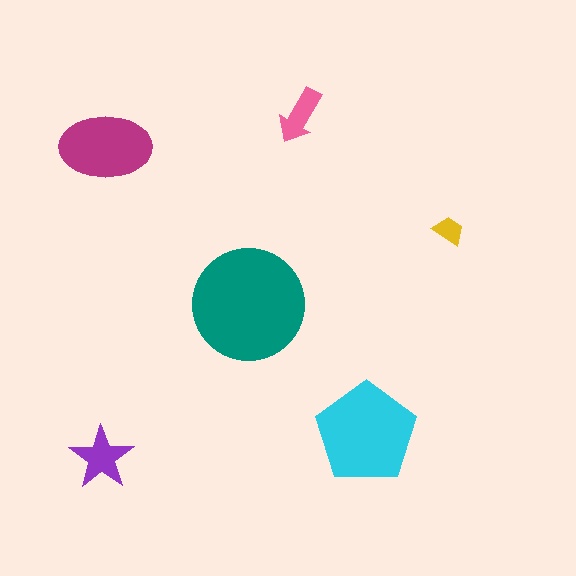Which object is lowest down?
The purple star is bottommost.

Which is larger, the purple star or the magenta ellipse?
The magenta ellipse.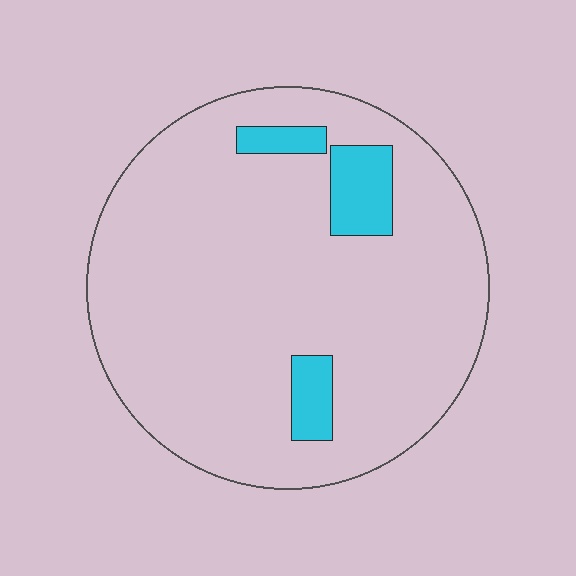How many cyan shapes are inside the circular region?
3.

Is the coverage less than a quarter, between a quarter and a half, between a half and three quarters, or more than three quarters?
Less than a quarter.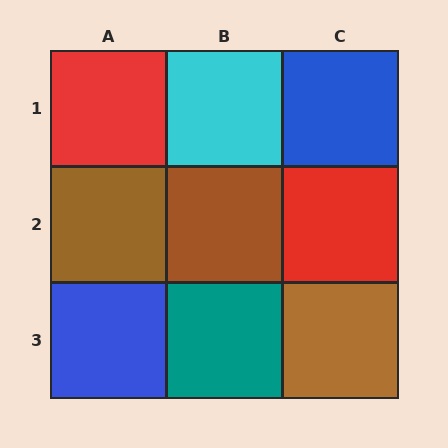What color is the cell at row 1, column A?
Red.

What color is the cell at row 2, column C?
Red.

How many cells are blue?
2 cells are blue.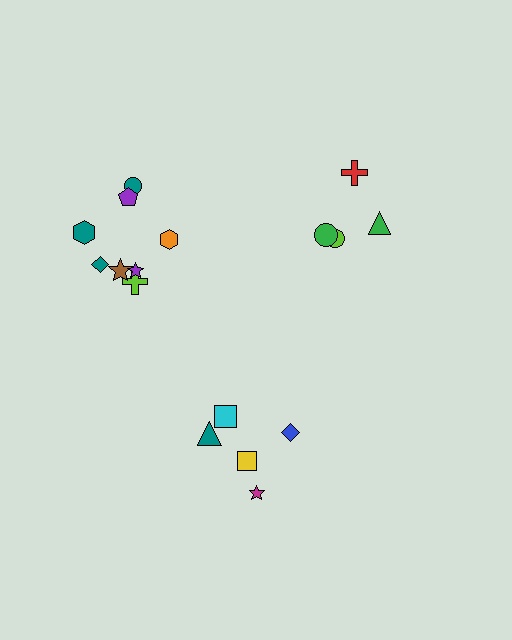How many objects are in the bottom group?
There are 5 objects.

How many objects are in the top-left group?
There are 8 objects.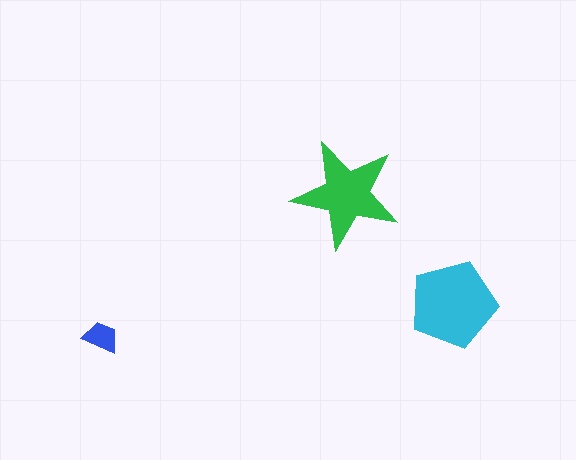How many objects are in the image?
There are 3 objects in the image.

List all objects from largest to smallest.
The cyan pentagon, the green star, the blue trapezoid.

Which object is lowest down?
The blue trapezoid is bottommost.